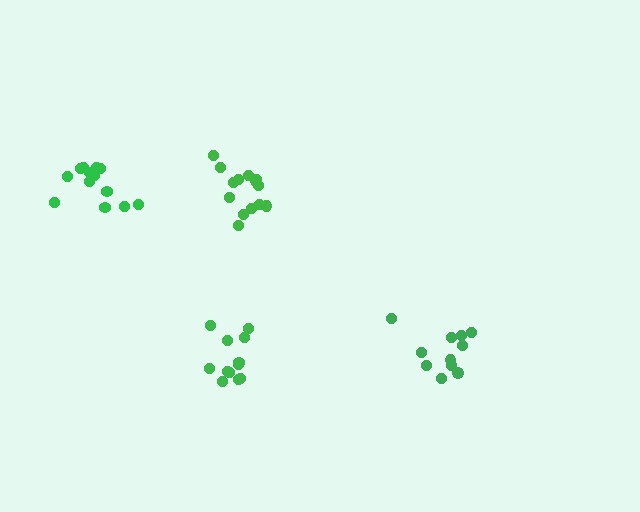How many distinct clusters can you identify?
There are 4 distinct clusters.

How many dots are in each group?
Group 1: 14 dots, Group 2: 12 dots, Group 3: 11 dots, Group 4: 13 dots (50 total).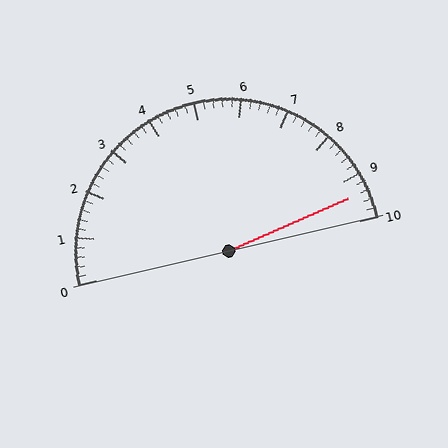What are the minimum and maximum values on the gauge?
The gauge ranges from 0 to 10.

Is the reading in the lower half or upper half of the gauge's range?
The reading is in the upper half of the range (0 to 10).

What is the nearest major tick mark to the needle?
The nearest major tick mark is 9.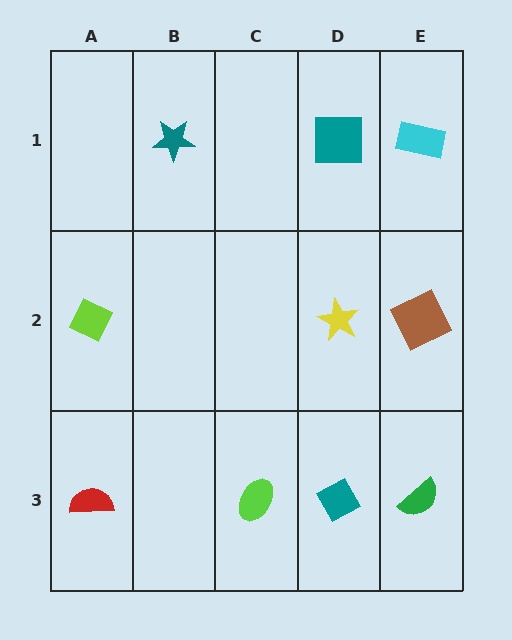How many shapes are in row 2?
3 shapes.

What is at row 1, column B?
A teal star.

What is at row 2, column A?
A lime diamond.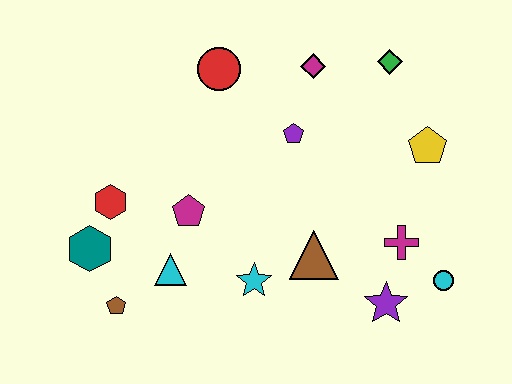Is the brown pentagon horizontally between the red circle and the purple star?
No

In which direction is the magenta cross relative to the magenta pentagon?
The magenta cross is to the right of the magenta pentagon.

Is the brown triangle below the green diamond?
Yes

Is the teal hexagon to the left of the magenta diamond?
Yes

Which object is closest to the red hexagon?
The teal hexagon is closest to the red hexagon.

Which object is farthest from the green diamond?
The brown pentagon is farthest from the green diamond.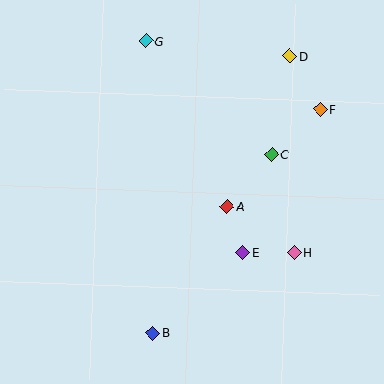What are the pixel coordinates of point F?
Point F is at (320, 109).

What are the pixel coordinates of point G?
Point G is at (146, 41).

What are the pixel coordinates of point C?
Point C is at (272, 154).